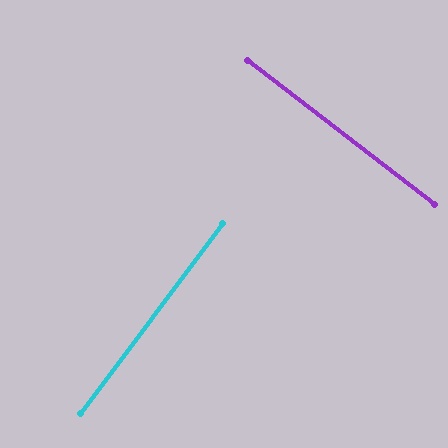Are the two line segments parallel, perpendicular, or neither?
Perpendicular — they meet at approximately 89°.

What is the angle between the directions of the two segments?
Approximately 89 degrees.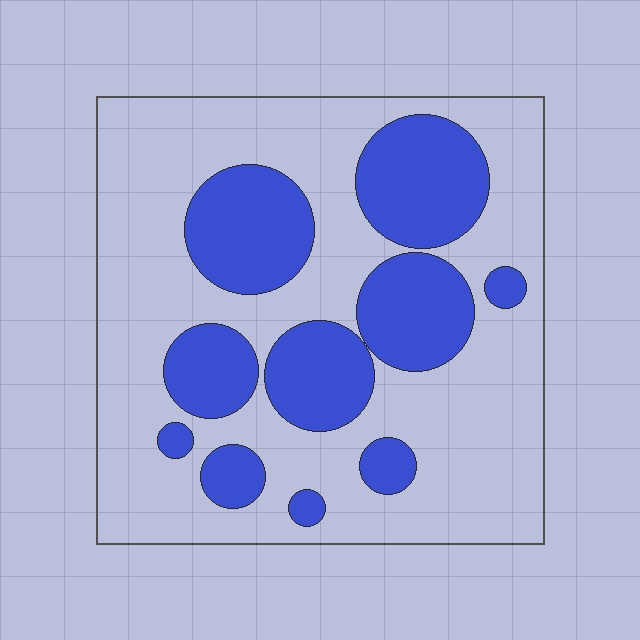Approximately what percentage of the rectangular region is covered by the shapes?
Approximately 35%.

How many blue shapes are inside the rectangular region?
10.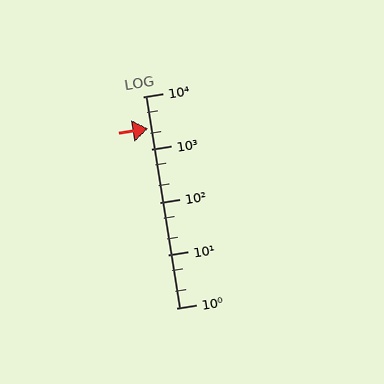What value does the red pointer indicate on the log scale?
The pointer indicates approximately 2500.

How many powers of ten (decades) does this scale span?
The scale spans 4 decades, from 1 to 10000.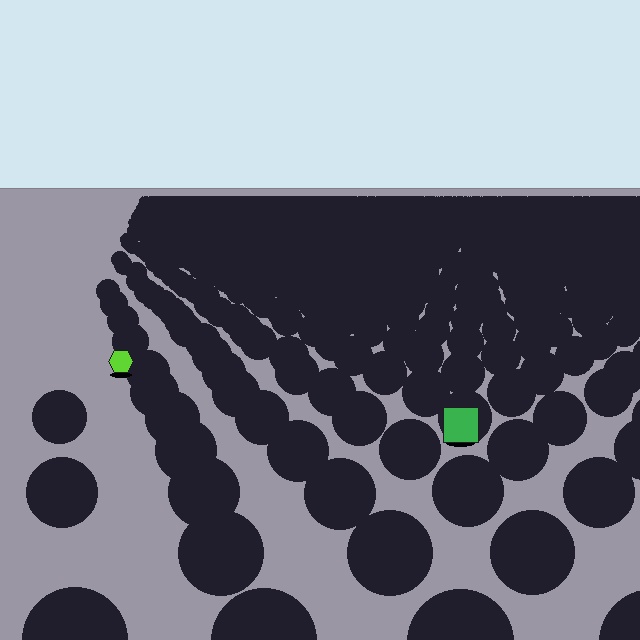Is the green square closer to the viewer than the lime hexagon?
Yes. The green square is closer — you can tell from the texture gradient: the ground texture is coarser near it.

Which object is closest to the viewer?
The green square is closest. The texture marks near it are larger and more spread out.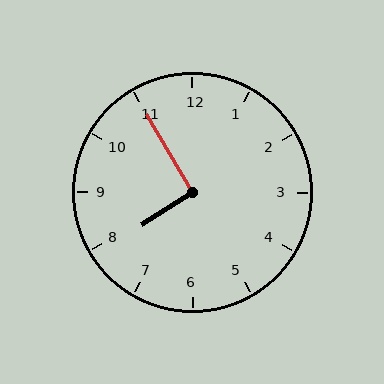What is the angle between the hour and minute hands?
Approximately 92 degrees.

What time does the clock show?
7:55.